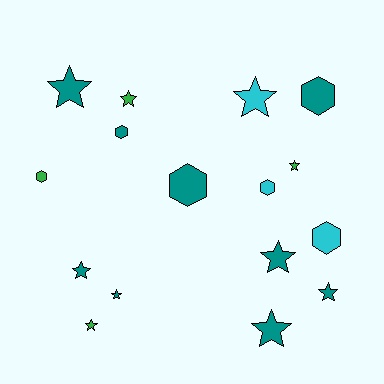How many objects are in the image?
There are 16 objects.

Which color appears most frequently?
Teal, with 9 objects.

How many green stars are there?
There are 3 green stars.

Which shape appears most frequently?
Star, with 10 objects.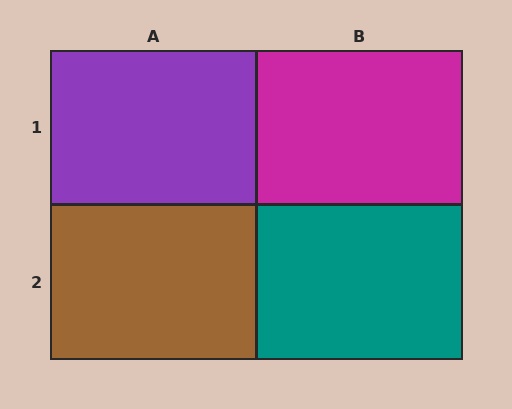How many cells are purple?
1 cell is purple.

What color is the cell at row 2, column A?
Brown.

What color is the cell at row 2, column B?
Teal.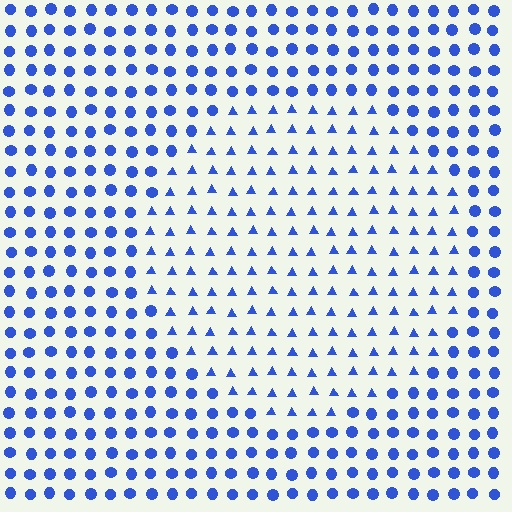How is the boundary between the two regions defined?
The boundary is defined by a change in element shape: triangles inside vs. circles outside. All elements share the same color and spacing.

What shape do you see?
I see a circle.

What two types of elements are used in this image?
The image uses triangles inside the circle region and circles outside it.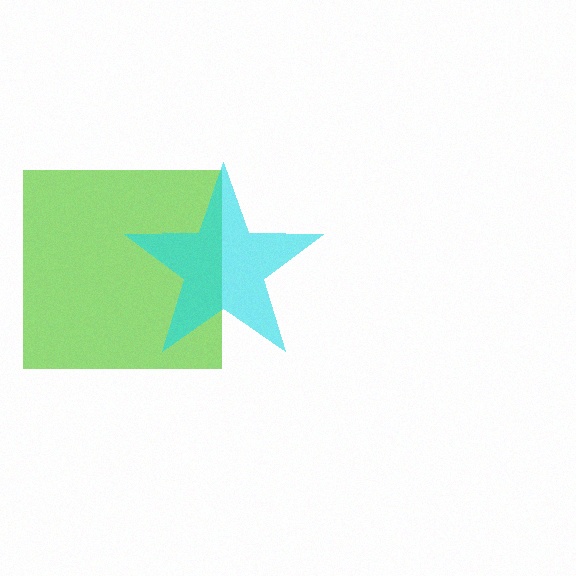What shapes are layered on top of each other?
The layered shapes are: a lime square, a cyan star.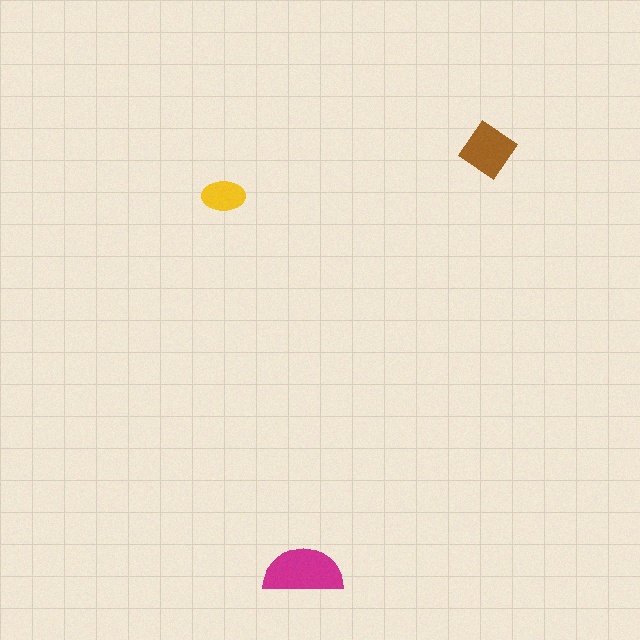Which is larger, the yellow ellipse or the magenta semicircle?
The magenta semicircle.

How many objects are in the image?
There are 3 objects in the image.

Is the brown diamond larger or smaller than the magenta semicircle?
Smaller.